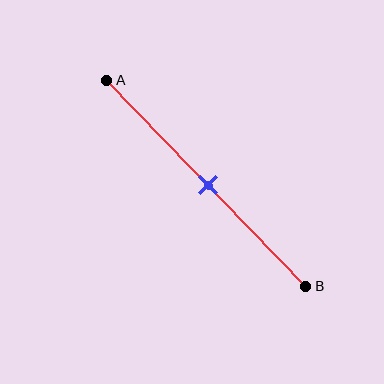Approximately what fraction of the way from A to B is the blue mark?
The blue mark is approximately 50% of the way from A to B.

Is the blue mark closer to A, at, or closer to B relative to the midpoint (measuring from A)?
The blue mark is approximately at the midpoint of segment AB.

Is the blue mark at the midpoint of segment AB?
Yes, the mark is approximately at the midpoint.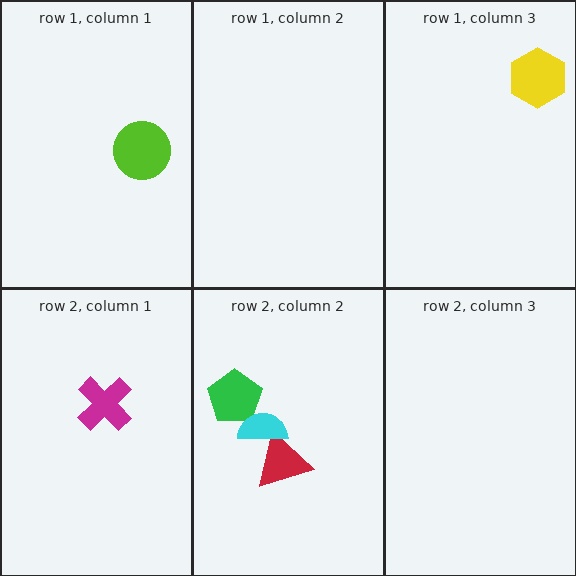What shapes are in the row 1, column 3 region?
The yellow hexagon.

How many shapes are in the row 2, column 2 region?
3.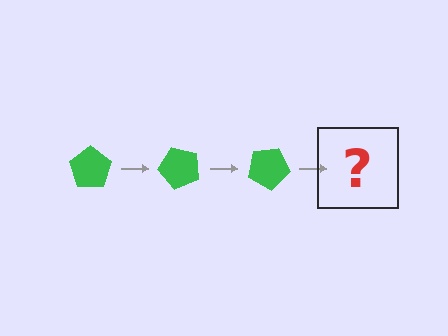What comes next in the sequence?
The next element should be a green pentagon rotated 150 degrees.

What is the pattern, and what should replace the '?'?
The pattern is that the pentagon rotates 50 degrees each step. The '?' should be a green pentagon rotated 150 degrees.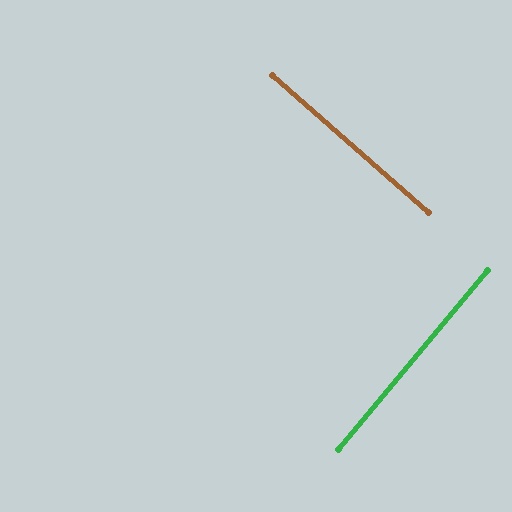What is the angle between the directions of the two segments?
Approximately 88 degrees.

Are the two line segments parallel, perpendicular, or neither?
Perpendicular — they meet at approximately 88°.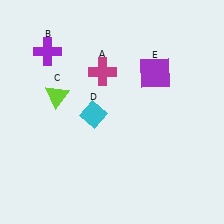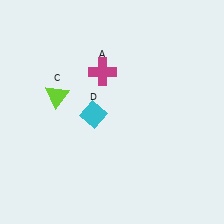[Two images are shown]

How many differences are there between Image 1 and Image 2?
There are 2 differences between the two images.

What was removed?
The purple cross (B), the purple square (E) were removed in Image 2.